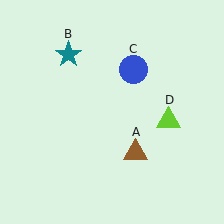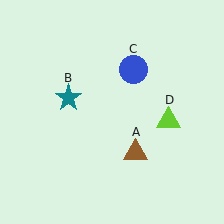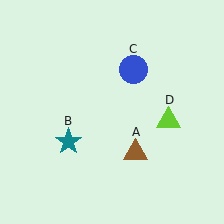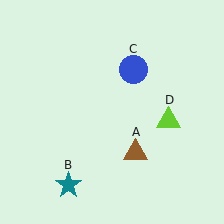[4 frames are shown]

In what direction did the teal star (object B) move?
The teal star (object B) moved down.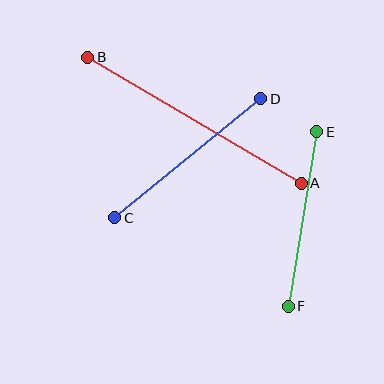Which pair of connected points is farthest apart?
Points A and B are farthest apart.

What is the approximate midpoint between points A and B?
The midpoint is at approximately (195, 120) pixels.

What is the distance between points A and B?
The distance is approximately 248 pixels.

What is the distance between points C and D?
The distance is approximately 189 pixels.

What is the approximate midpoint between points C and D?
The midpoint is at approximately (188, 158) pixels.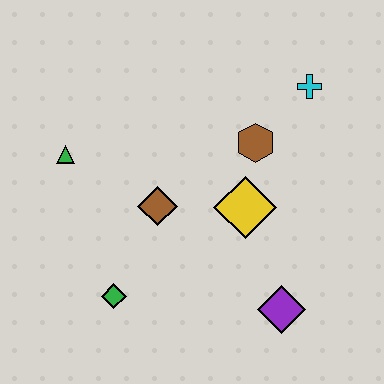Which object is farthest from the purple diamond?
The green triangle is farthest from the purple diamond.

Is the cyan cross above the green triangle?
Yes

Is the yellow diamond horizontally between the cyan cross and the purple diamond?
No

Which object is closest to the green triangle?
The brown diamond is closest to the green triangle.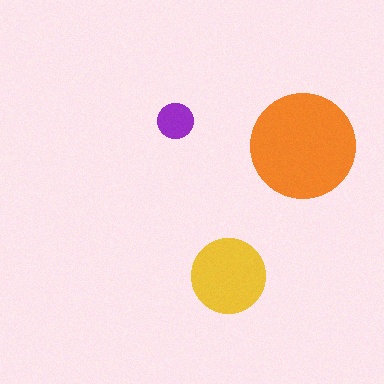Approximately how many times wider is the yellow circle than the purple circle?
About 2 times wider.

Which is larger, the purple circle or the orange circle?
The orange one.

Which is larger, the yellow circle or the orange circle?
The orange one.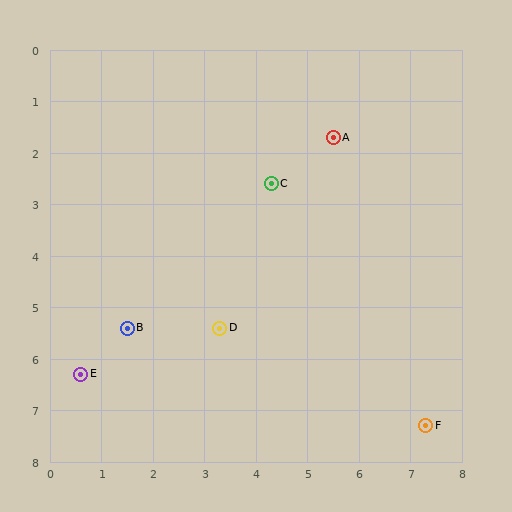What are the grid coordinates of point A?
Point A is at approximately (5.5, 1.7).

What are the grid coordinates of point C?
Point C is at approximately (4.3, 2.6).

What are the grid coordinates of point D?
Point D is at approximately (3.3, 5.4).